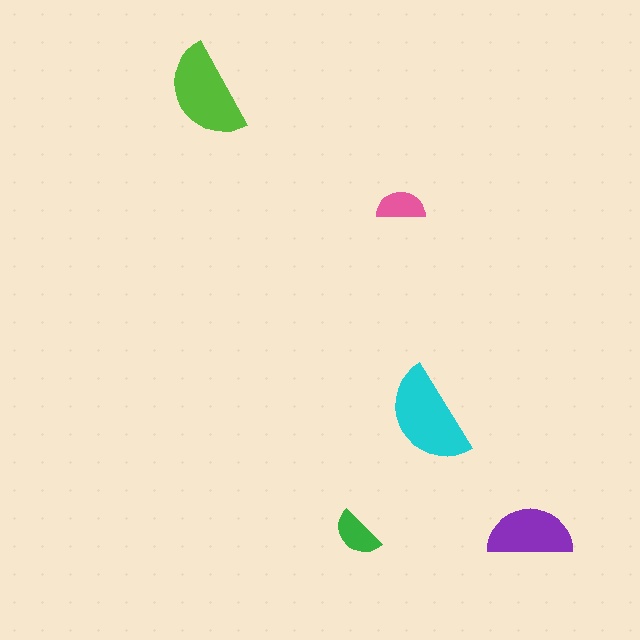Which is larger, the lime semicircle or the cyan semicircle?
The cyan one.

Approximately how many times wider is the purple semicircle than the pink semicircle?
About 1.5 times wider.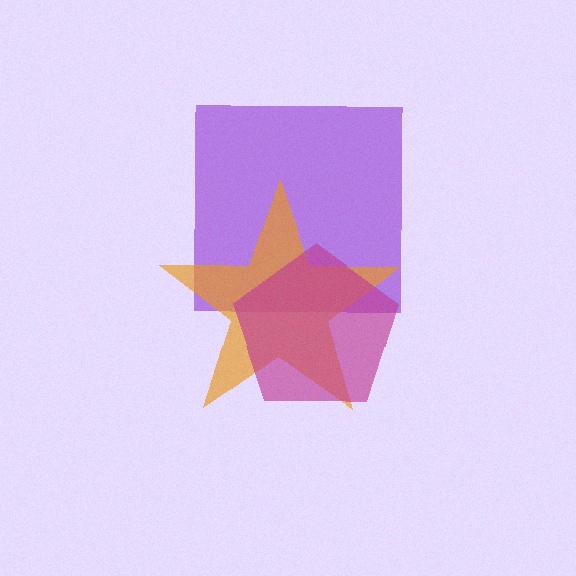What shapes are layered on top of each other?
The layered shapes are: a purple square, an orange star, a magenta pentagon.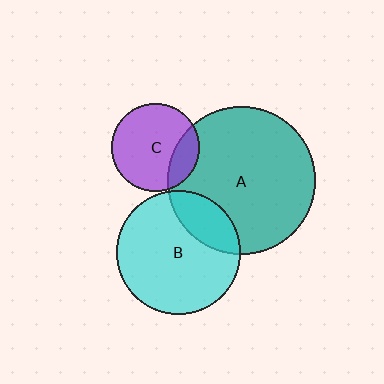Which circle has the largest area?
Circle A (teal).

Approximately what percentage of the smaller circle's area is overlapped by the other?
Approximately 20%.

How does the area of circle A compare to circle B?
Approximately 1.4 times.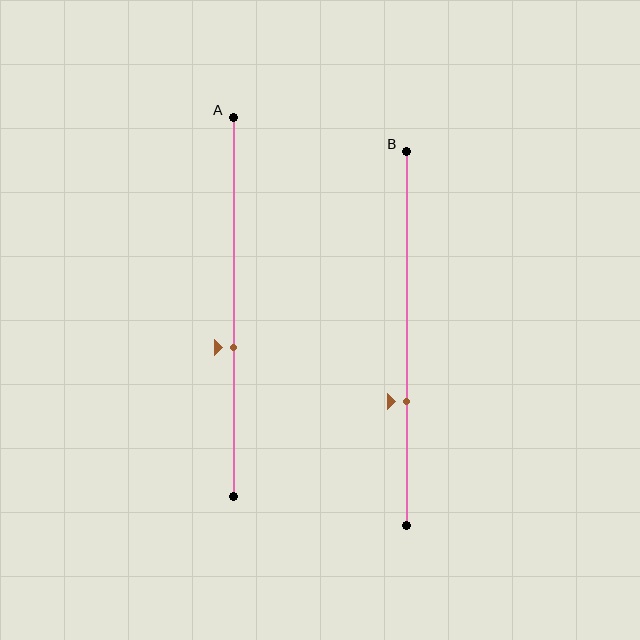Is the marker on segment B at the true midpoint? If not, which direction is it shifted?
No, the marker on segment B is shifted downward by about 17% of the segment length.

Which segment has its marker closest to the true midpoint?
Segment A has its marker closest to the true midpoint.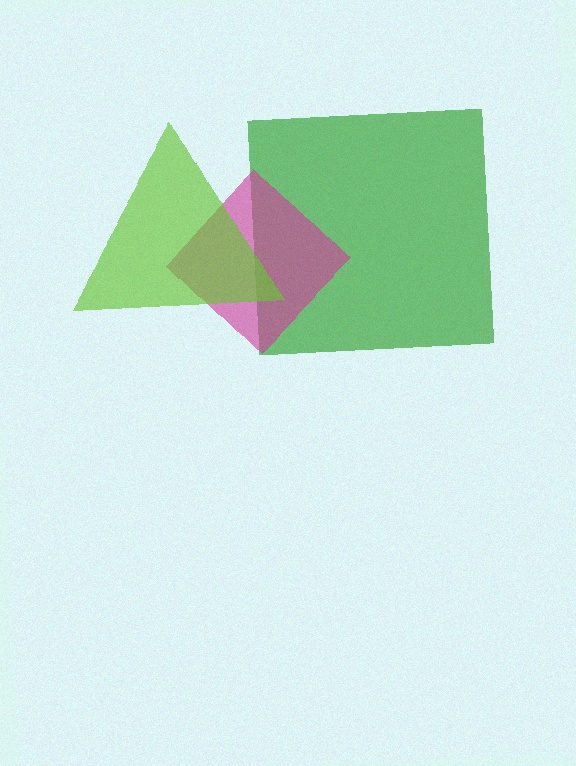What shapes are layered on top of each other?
The layered shapes are: a green square, a magenta diamond, a lime triangle.